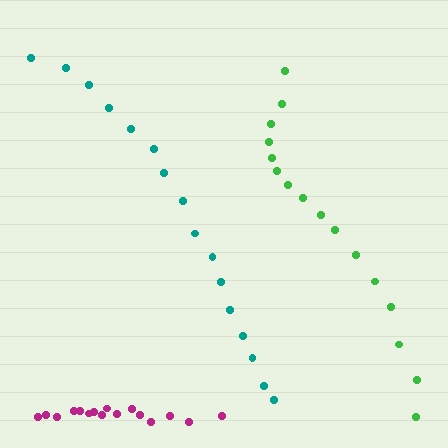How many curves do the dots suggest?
There are 3 distinct paths.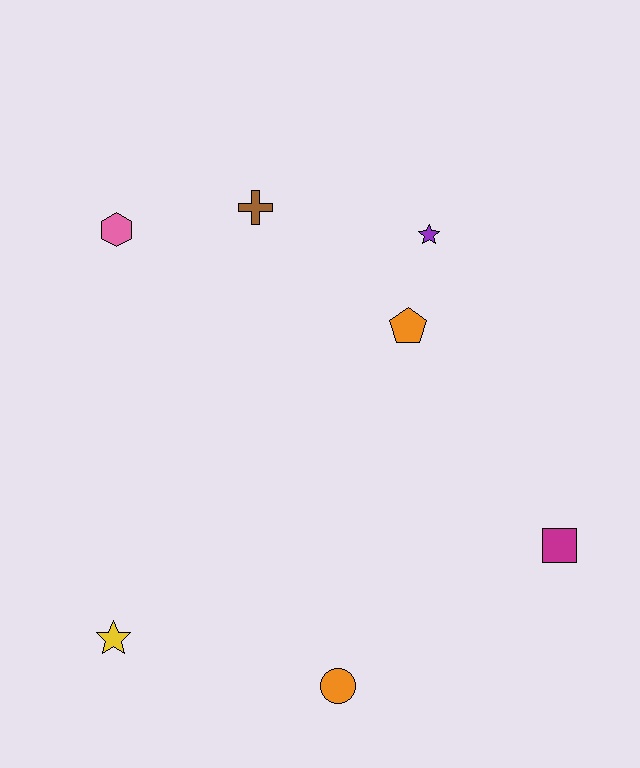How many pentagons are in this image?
There is 1 pentagon.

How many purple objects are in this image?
There is 1 purple object.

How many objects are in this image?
There are 7 objects.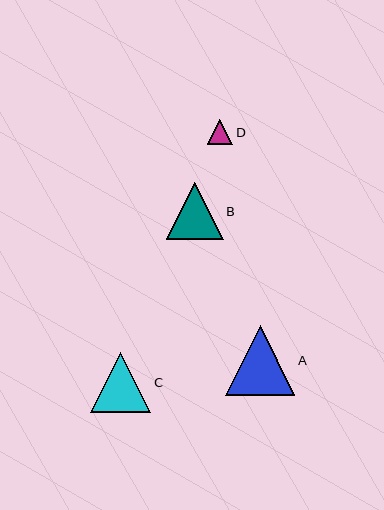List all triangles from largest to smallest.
From largest to smallest: A, C, B, D.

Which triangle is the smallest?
Triangle D is the smallest with a size of approximately 25 pixels.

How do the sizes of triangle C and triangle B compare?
Triangle C and triangle B are approximately the same size.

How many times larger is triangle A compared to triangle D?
Triangle A is approximately 2.7 times the size of triangle D.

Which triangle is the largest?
Triangle A is the largest with a size of approximately 70 pixels.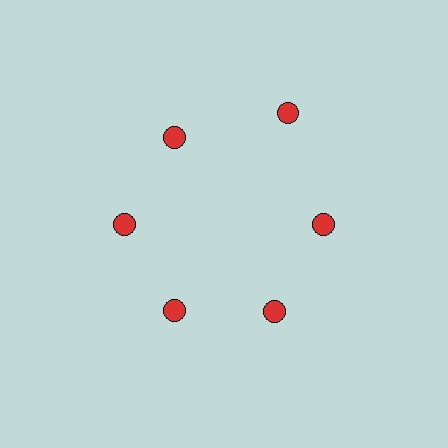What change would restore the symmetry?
The symmetry would be restored by moving it inward, back onto the ring so that all 6 circles sit at equal angles and equal distance from the center.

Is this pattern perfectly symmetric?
No. The 6 red circles are arranged in a ring, but one element near the 1 o'clock position is pushed outward from the center, breaking the 6-fold rotational symmetry.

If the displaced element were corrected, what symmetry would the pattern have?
It would have 6-fold rotational symmetry — the pattern would map onto itself every 60 degrees.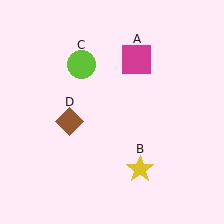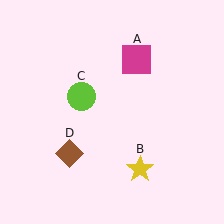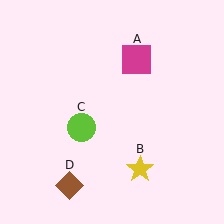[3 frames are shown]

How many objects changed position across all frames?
2 objects changed position: lime circle (object C), brown diamond (object D).